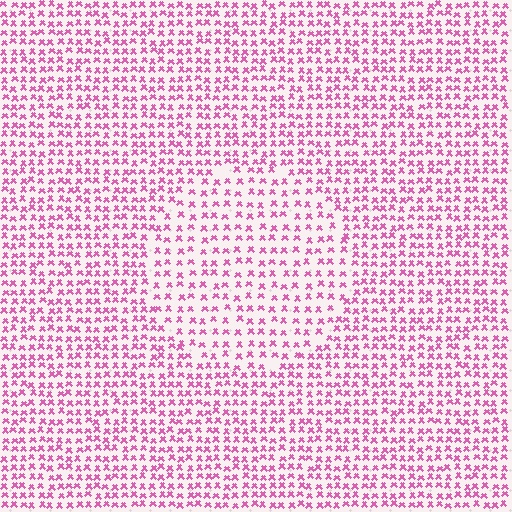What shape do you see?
I see a circle.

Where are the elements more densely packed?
The elements are more densely packed outside the circle boundary.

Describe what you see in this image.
The image contains small pink elements arranged at two different densities. A circle-shaped region is visible where the elements are less densely packed than the surrounding area.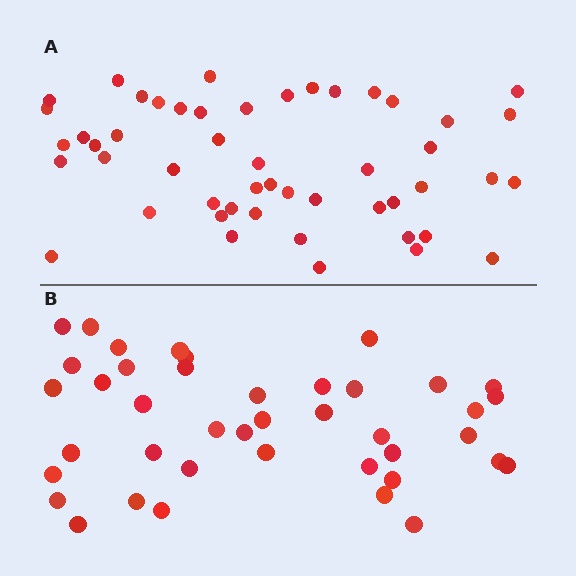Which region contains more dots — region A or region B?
Region A (the top region) has more dots.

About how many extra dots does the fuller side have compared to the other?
Region A has roughly 8 or so more dots than region B.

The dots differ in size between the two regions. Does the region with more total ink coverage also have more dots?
No. Region B has more total ink coverage because its dots are larger, but region A actually contains more individual dots. Total area can be misleading — the number of items is what matters here.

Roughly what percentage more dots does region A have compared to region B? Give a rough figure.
About 20% more.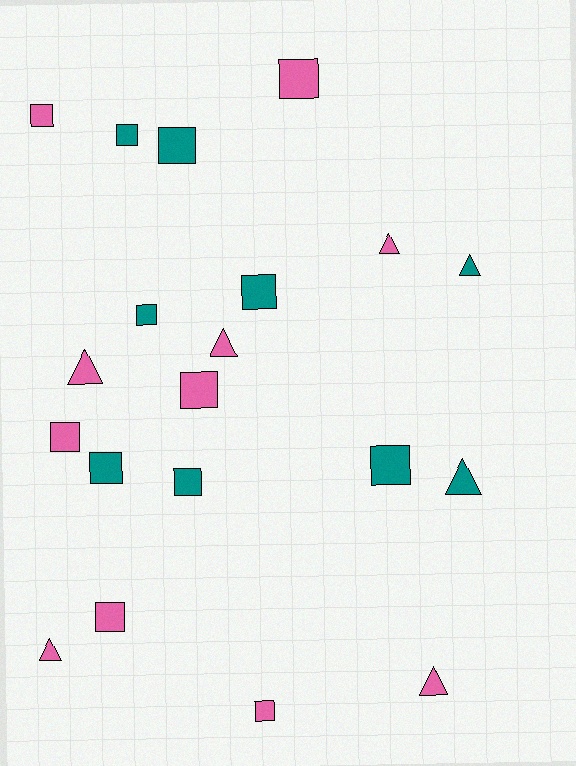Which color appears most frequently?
Pink, with 11 objects.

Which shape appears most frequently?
Square, with 13 objects.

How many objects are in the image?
There are 20 objects.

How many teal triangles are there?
There are 2 teal triangles.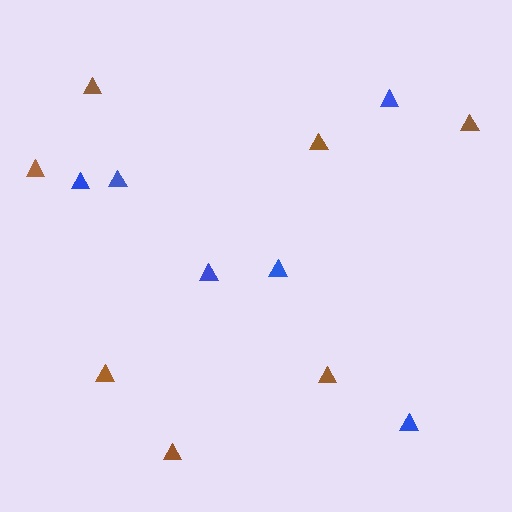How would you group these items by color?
There are 2 groups: one group of brown triangles (7) and one group of blue triangles (6).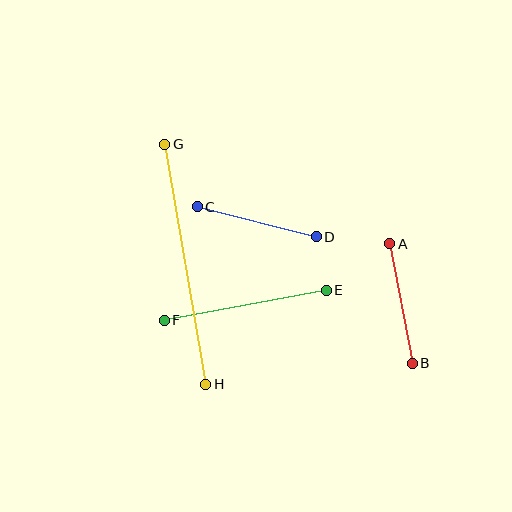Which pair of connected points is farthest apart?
Points G and H are farthest apart.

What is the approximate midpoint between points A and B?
The midpoint is at approximately (401, 303) pixels.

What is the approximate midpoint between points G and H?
The midpoint is at approximately (185, 264) pixels.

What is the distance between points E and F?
The distance is approximately 165 pixels.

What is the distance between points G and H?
The distance is approximately 243 pixels.